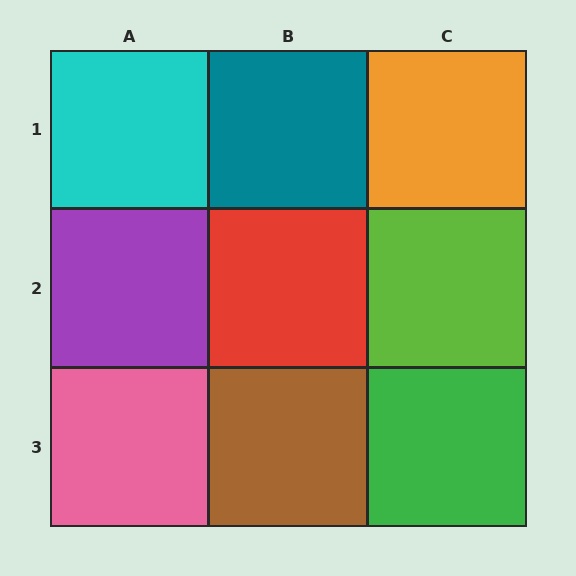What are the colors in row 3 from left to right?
Pink, brown, green.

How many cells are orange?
1 cell is orange.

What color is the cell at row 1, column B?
Teal.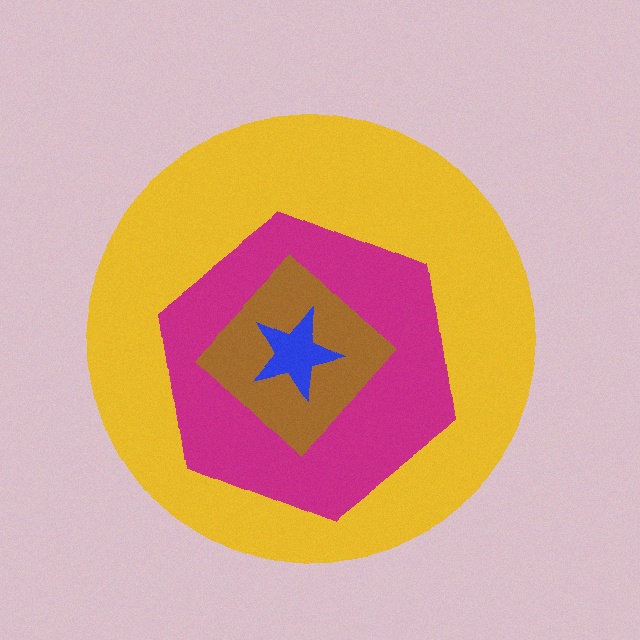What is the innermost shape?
The blue star.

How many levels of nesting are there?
4.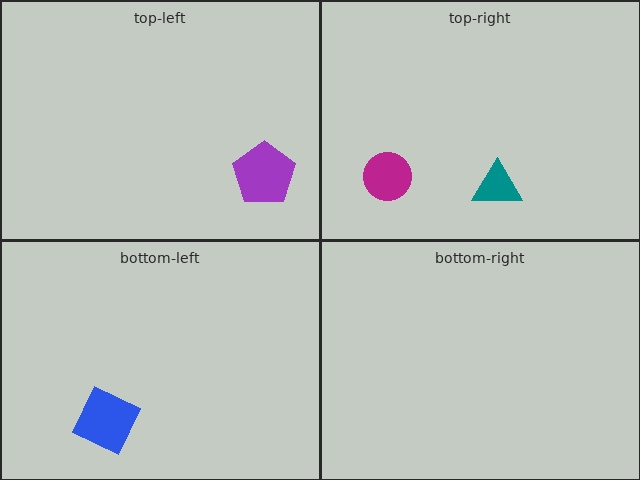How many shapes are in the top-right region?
2.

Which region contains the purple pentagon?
The top-left region.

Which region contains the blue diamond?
The bottom-left region.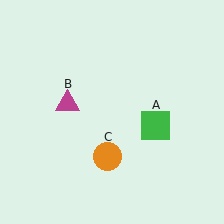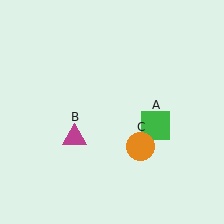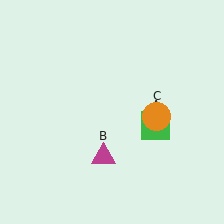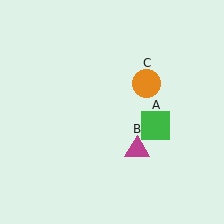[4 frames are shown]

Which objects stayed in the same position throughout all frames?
Green square (object A) remained stationary.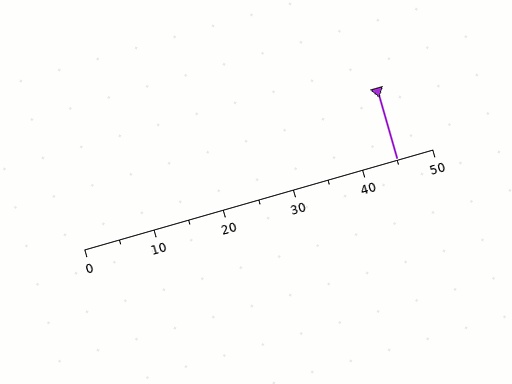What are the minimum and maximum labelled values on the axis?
The axis runs from 0 to 50.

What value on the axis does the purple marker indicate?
The marker indicates approximately 45.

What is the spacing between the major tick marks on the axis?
The major ticks are spaced 10 apart.